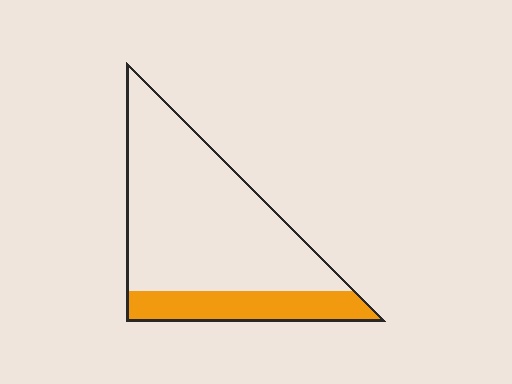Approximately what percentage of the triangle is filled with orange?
Approximately 20%.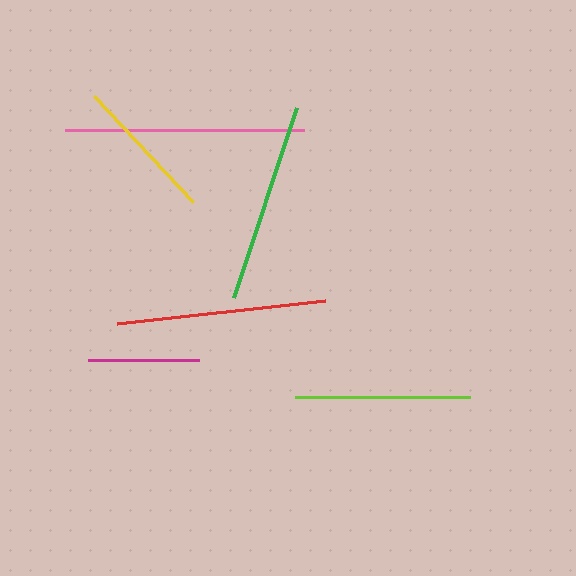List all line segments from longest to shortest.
From longest to shortest: pink, red, green, lime, yellow, magenta.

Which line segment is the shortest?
The magenta line is the shortest at approximately 111 pixels.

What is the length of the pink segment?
The pink segment is approximately 239 pixels long.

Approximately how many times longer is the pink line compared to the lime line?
The pink line is approximately 1.4 times the length of the lime line.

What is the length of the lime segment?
The lime segment is approximately 174 pixels long.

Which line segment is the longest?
The pink line is the longest at approximately 239 pixels.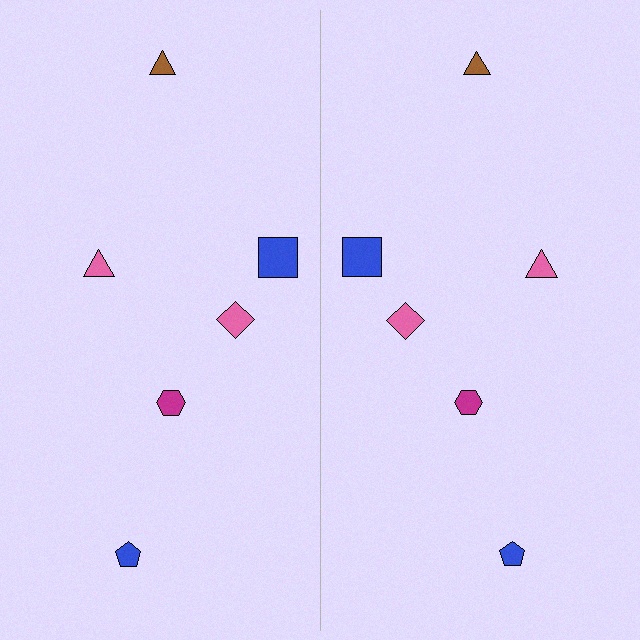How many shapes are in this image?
There are 12 shapes in this image.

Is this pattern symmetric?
Yes, this pattern has bilateral (reflection) symmetry.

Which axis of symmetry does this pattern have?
The pattern has a vertical axis of symmetry running through the center of the image.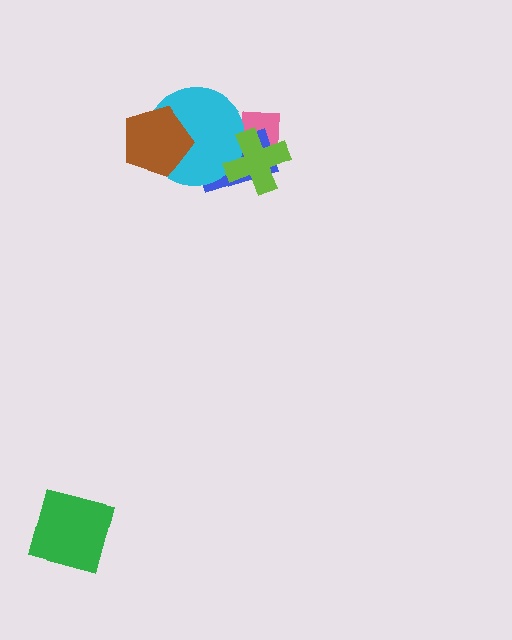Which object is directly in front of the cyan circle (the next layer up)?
The brown pentagon is directly in front of the cyan circle.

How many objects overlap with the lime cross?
3 objects overlap with the lime cross.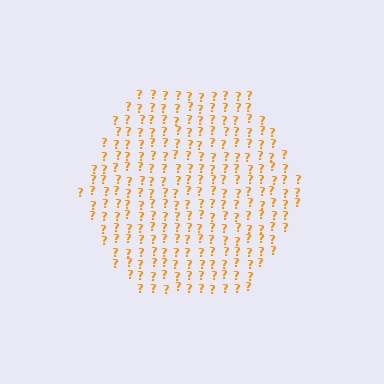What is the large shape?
The large shape is a hexagon.